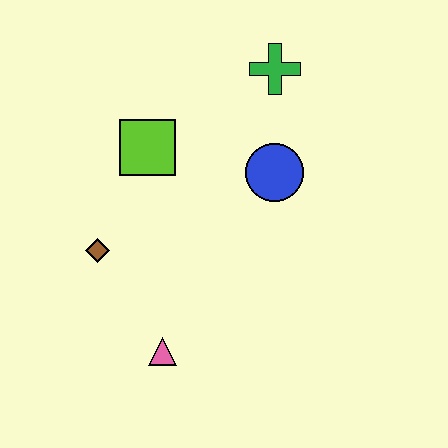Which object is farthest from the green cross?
The pink triangle is farthest from the green cross.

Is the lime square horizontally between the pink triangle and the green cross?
No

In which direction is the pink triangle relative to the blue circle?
The pink triangle is below the blue circle.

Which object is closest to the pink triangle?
The brown diamond is closest to the pink triangle.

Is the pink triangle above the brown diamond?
No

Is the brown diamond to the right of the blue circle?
No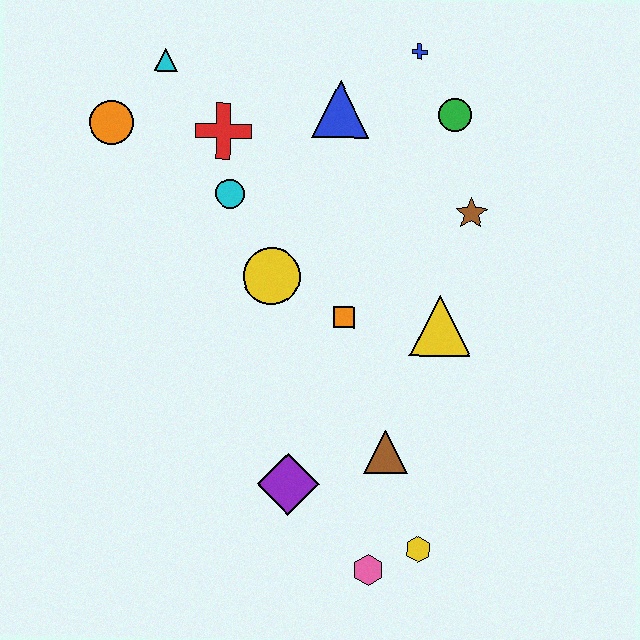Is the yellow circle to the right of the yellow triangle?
No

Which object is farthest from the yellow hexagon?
The cyan triangle is farthest from the yellow hexagon.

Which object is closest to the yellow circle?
The orange square is closest to the yellow circle.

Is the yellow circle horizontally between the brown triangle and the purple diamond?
No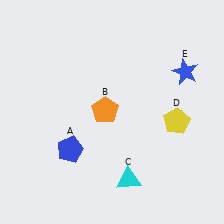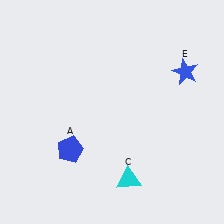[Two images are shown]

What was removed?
The yellow pentagon (D), the orange pentagon (B) were removed in Image 2.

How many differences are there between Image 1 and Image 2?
There are 2 differences between the two images.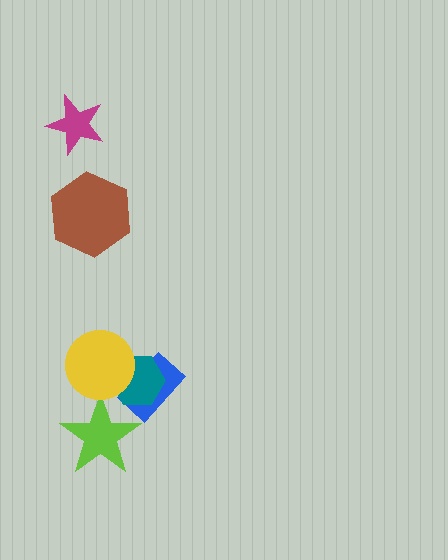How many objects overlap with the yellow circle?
2 objects overlap with the yellow circle.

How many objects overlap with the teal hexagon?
2 objects overlap with the teal hexagon.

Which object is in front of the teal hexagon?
The yellow circle is in front of the teal hexagon.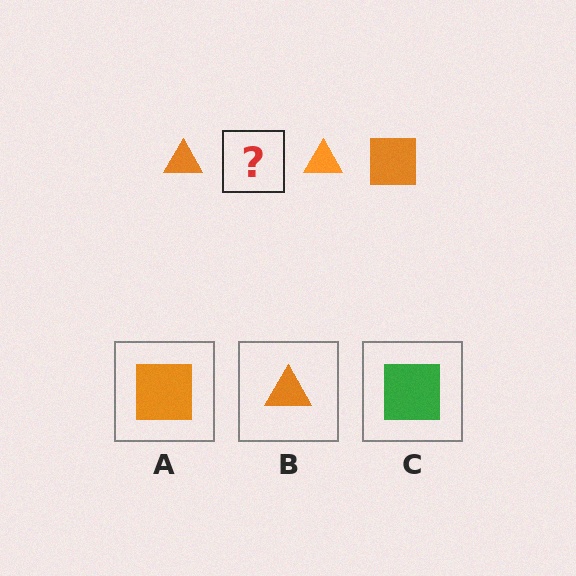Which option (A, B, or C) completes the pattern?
A.